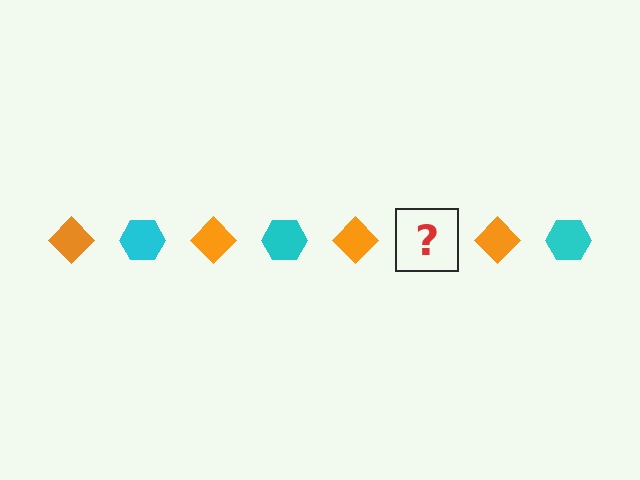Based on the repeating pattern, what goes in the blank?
The blank should be a cyan hexagon.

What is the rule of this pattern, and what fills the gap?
The rule is that the pattern alternates between orange diamond and cyan hexagon. The gap should be filled with a cyan hexagon.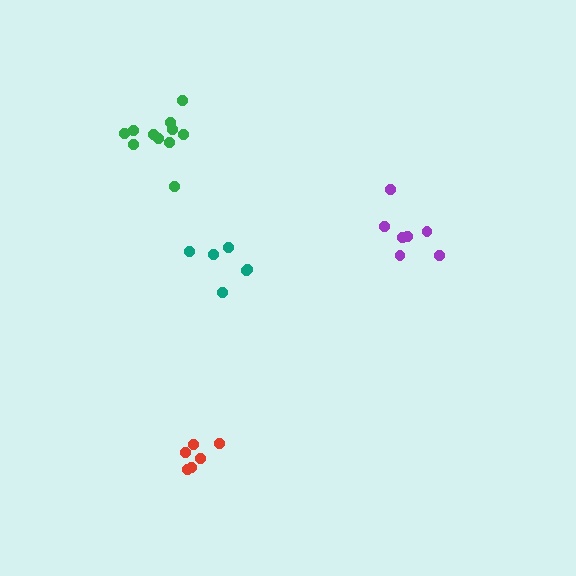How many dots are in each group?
Group 1: 6 dots, Group 2: 6 dots, Group 3: 7 dots, Group 4: 11 dots (30 total).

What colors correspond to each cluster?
The clusters are colored: red, teal, purple, green.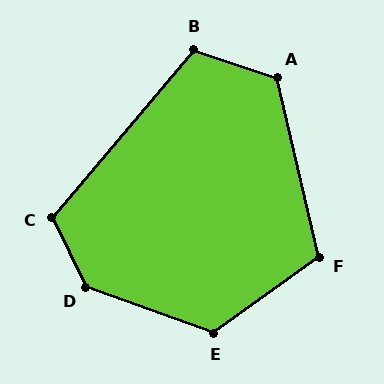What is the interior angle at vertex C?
Approximately 114 degrees (obtuse).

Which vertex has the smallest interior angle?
B, at approximately 112 degrees.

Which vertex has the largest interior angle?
D, at approximately 136 degrees.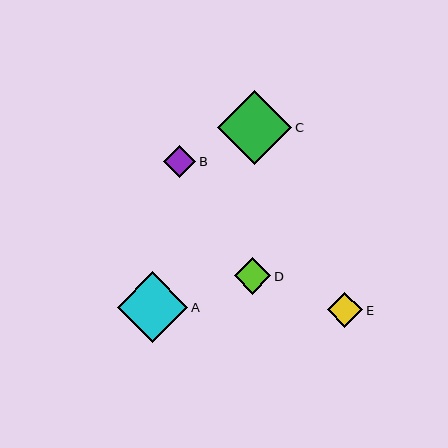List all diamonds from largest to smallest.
From largest to smallest: C, A, D, E, B.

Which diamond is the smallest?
Diamond B is the smallest with a size of approximately 32 pixels.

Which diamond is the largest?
Diamond C is the largest with a size of approximately 74 pixels.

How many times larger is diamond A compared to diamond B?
Diamond A is approximately 2.2 times the size of diamond B.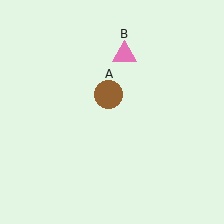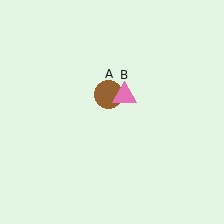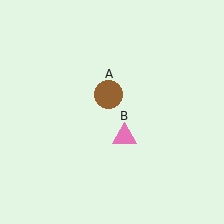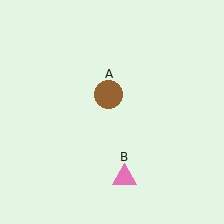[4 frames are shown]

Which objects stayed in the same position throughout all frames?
Brown circle (object A) remained stationary.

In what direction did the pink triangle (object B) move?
The pink triangle (object B) moved down.